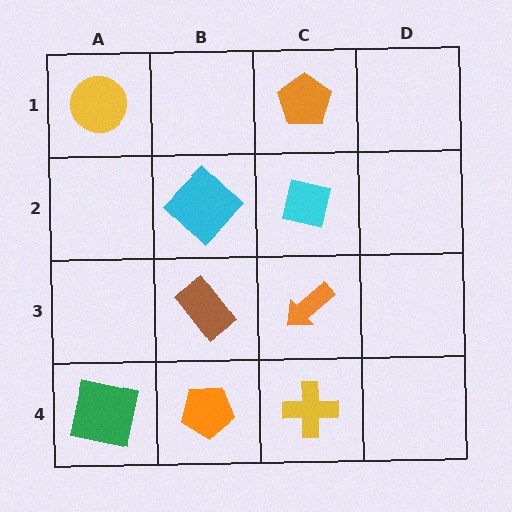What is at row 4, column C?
A yellow cross.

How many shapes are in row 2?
2 shapes.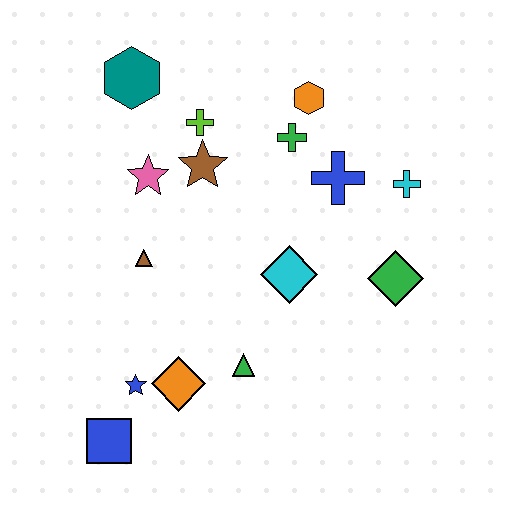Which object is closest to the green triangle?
The orange diamond is closest to the green triangle.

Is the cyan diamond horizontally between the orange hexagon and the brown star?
Yes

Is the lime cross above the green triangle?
Yes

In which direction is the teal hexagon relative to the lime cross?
The teal hexagon is to the left of the lime cross.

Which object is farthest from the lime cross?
The blue square is farthest from the lime cross.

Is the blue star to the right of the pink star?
No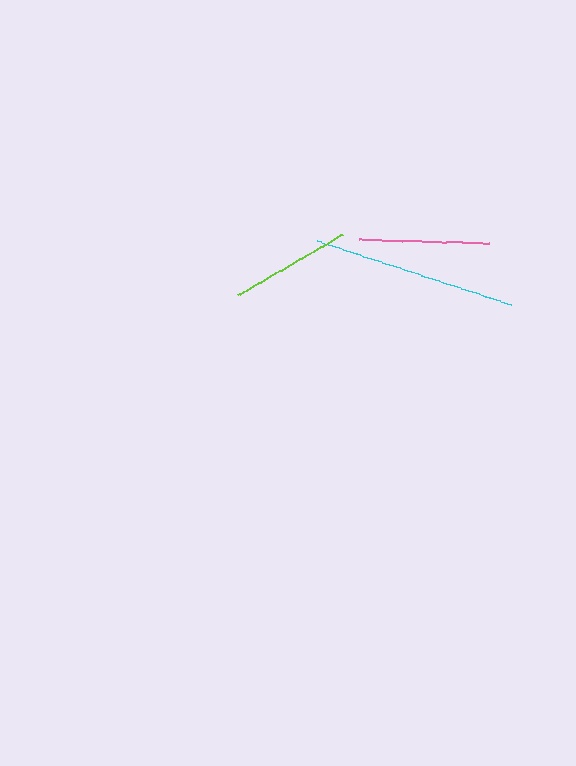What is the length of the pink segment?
The pink segment is approximately 130 pixels long.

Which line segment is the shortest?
The lime line is the shortest at approximately 122 pixels.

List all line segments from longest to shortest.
From longest to shortest: cyan, pink, lime.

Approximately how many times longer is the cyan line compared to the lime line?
The cyan line is approximately 1.7 times the length of the lime line.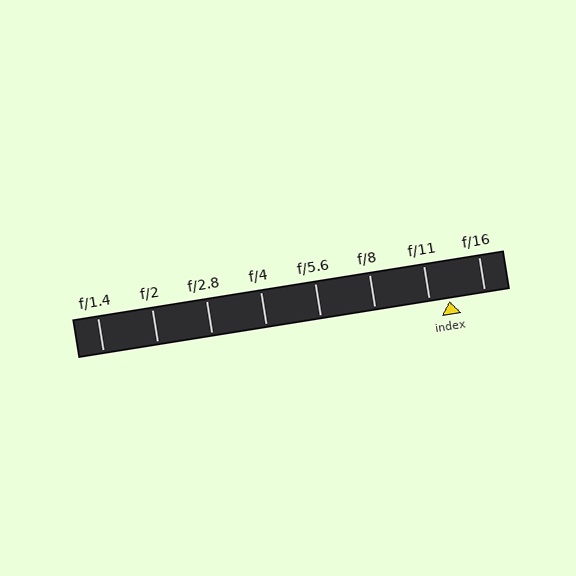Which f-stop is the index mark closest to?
The index mark is closest to f/11.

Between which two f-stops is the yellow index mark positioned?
The index mark is between f/11 and f/16.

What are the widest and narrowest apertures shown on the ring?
The widest aperture shown is f/1.4 and the narrowest is f/16.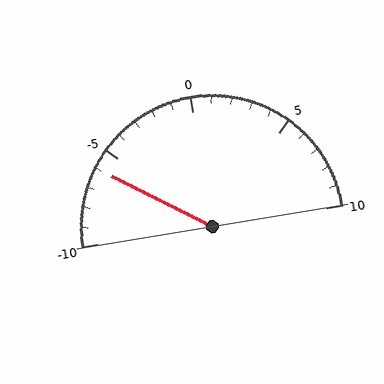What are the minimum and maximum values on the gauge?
The gauge ranges from -10 to 10.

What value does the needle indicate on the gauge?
The needle indicates approximately -6.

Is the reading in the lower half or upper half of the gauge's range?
The reading is in the lower half of the range (-10 to 10).